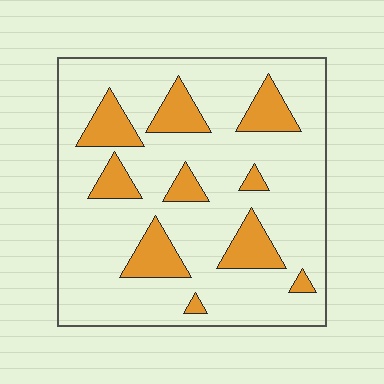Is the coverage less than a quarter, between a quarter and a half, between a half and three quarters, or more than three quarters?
Less than a quarter.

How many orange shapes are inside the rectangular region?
10.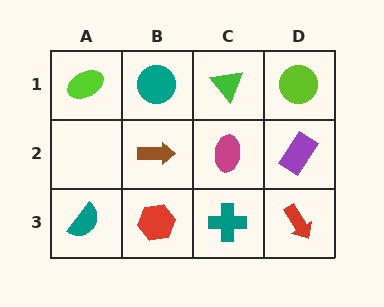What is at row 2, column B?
A brown arrow.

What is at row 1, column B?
A teal circle.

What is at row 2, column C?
A magenta ellipse.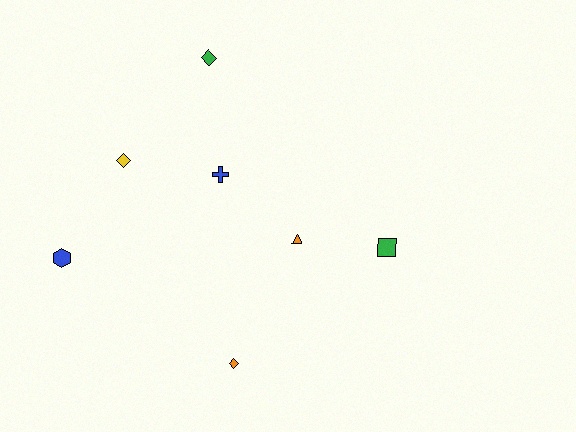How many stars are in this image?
There are no stars.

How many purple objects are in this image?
There are no purple objects.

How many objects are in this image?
There are 7 objects.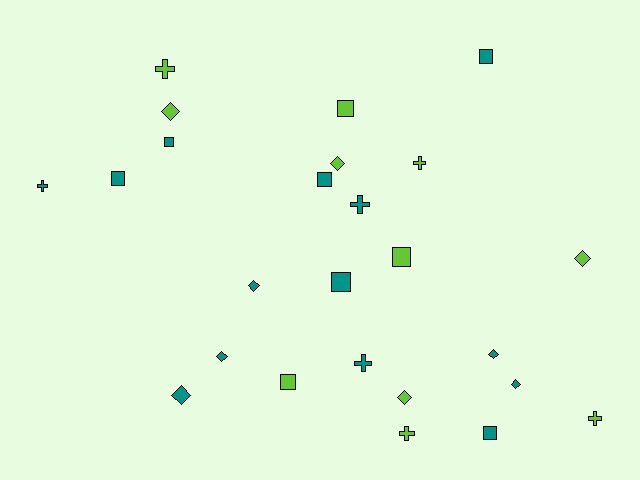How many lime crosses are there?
There are 4 lime crosses.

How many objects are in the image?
There are 25 objects.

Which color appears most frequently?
Teal, with 14 objects.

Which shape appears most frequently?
Diamond, with 9 objects.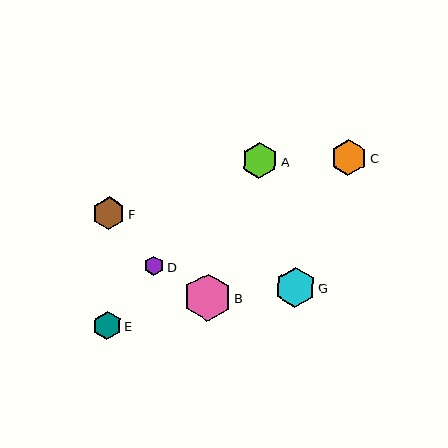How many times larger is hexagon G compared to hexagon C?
Hexagon G is approximately 1.1 times the size of hexagon C.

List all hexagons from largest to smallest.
From largest to smallest: B, G, C, A, F, E, D.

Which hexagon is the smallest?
Hexagon D is the smallest with a size of approximately 20 pixels.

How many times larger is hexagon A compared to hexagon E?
Hexagon A is approximately 1.3 times the size of hexagon E.